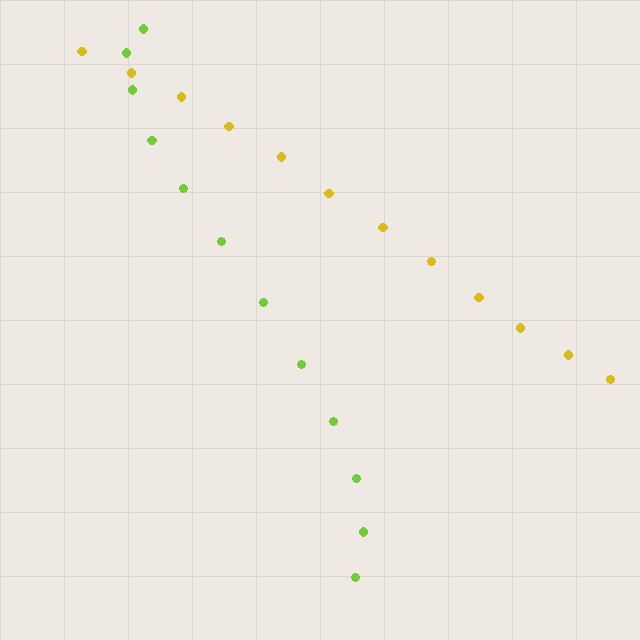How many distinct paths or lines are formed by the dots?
There are 2 distinct paths.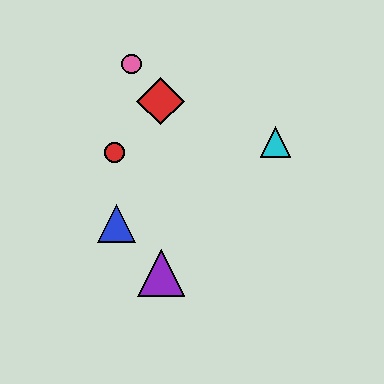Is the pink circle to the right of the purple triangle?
No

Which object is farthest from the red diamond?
The purple triangle is farthest from the red diamond.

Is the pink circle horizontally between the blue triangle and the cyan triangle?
Yes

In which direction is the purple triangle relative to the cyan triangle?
The purple triangle is below the cyan triangle.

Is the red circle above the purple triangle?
Yes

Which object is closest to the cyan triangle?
The red diamond is closest to the cyan triangle.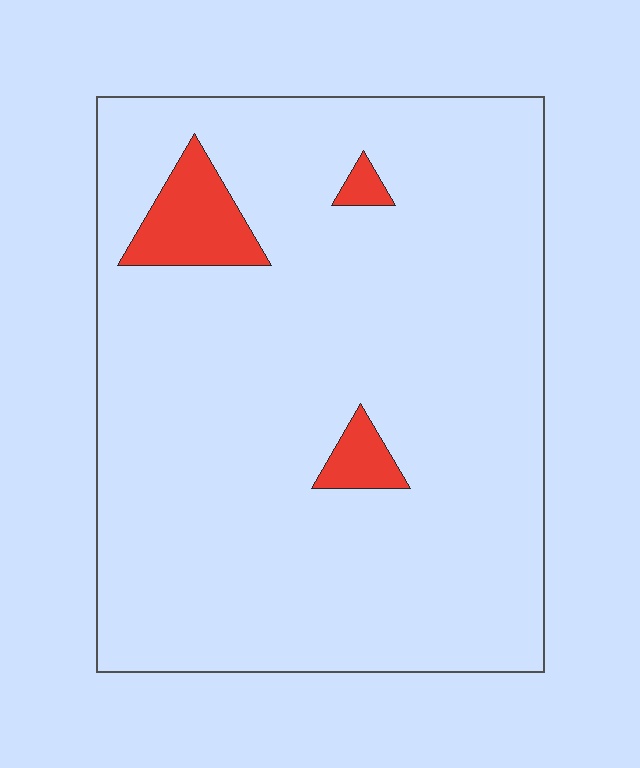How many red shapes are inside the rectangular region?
3.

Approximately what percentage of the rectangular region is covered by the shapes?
Approximately 5%.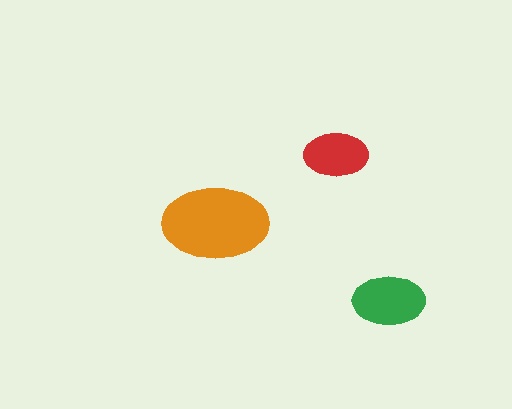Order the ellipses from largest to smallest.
the orange one, the green one, the red one.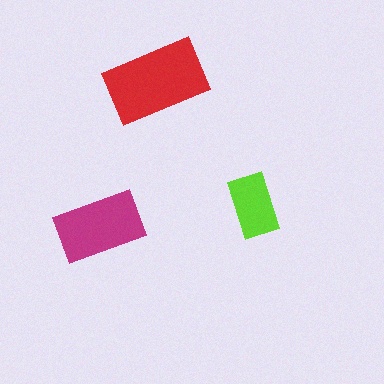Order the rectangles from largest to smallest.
the red one, the magenta one, the lime one.